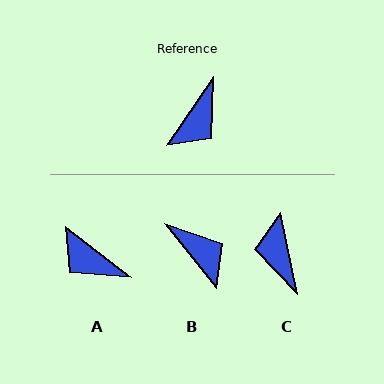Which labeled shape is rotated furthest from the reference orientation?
C, about 134 degrees away.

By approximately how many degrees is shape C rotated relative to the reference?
Approximately 134 degrees clockwise.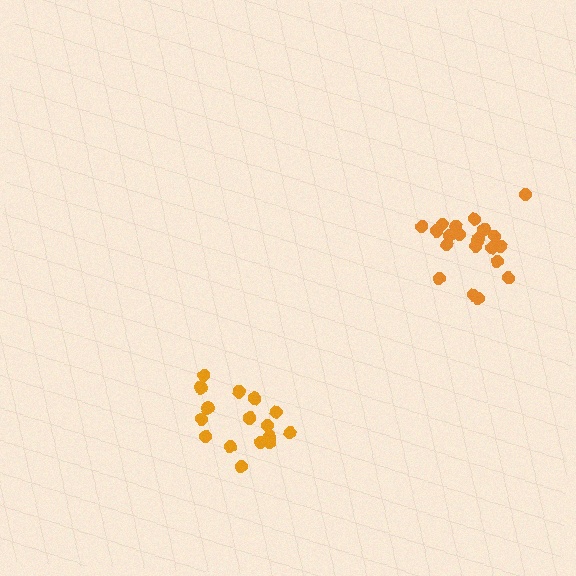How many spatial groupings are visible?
There are 2 spatial groupings.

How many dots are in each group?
Group 1: 16 dots, Group 2: 21 dots (37 total).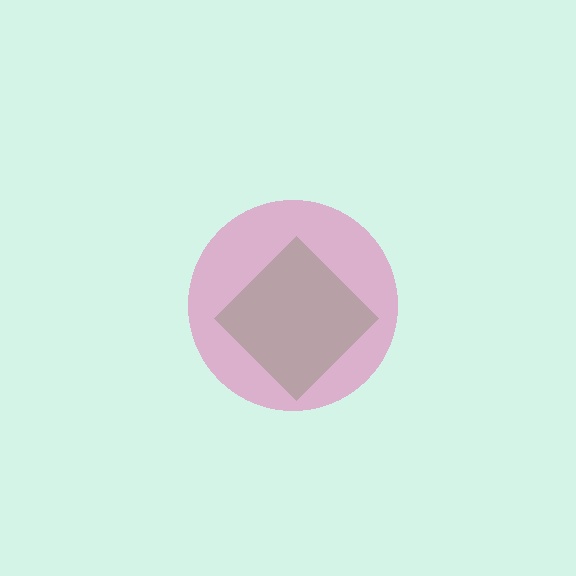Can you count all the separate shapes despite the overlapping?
Yes, there are 2 separate shapes.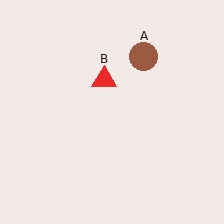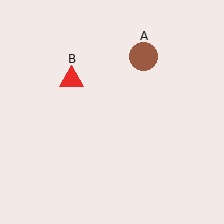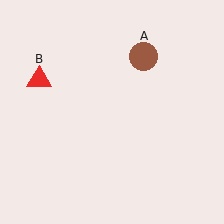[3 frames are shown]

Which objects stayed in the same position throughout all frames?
Brown circle (object A) remained stationary.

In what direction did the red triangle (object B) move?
The red triangle (object B) moved left.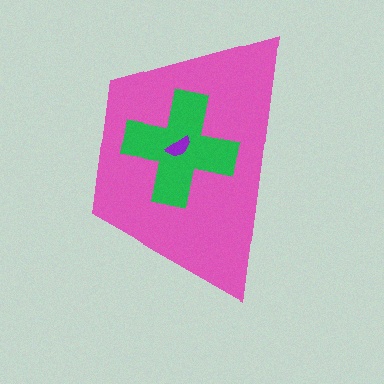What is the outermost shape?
The pink trapezoid.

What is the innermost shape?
The purple semicircle.